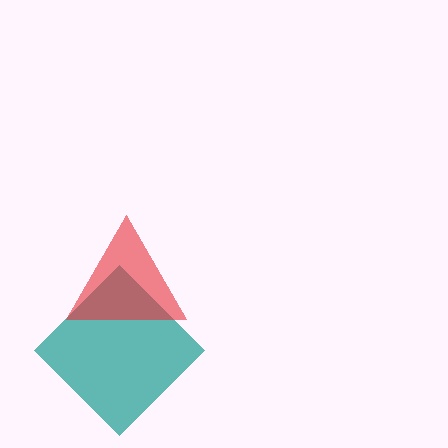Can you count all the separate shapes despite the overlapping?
Yes, there are 2 separate shapes.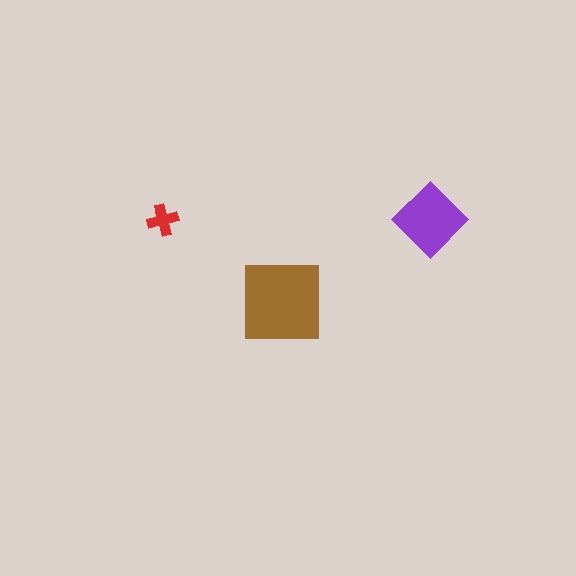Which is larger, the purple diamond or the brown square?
The brown square.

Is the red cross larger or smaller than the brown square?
Smaller.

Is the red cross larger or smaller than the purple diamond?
Smaller.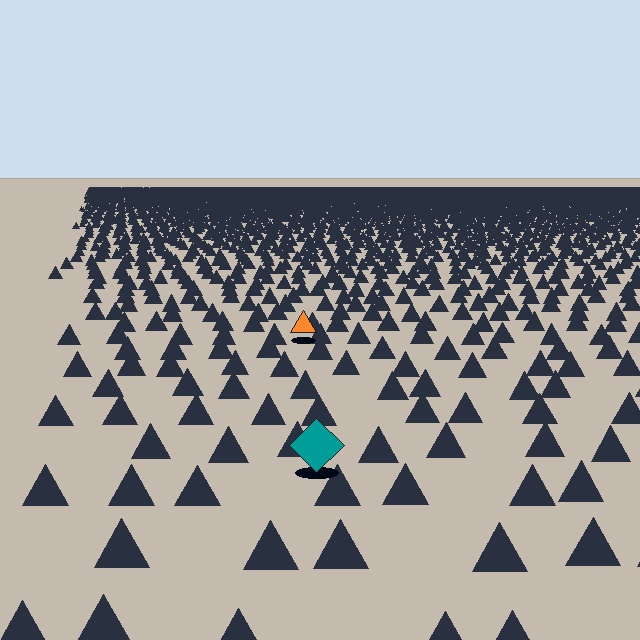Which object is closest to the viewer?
The teal diamond is closest. The texture marks near it are larger and more spread out.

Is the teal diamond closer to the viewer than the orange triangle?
Yes. The teal diamond is closer — you can tell from the texture gradient: the ground texture is coarser near it.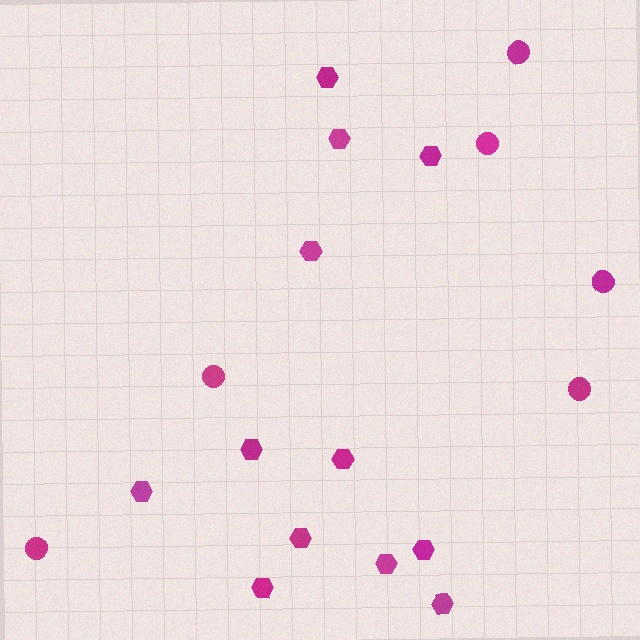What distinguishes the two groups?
There are 2 groups: one group of circles (6) and one group of hexagons (12).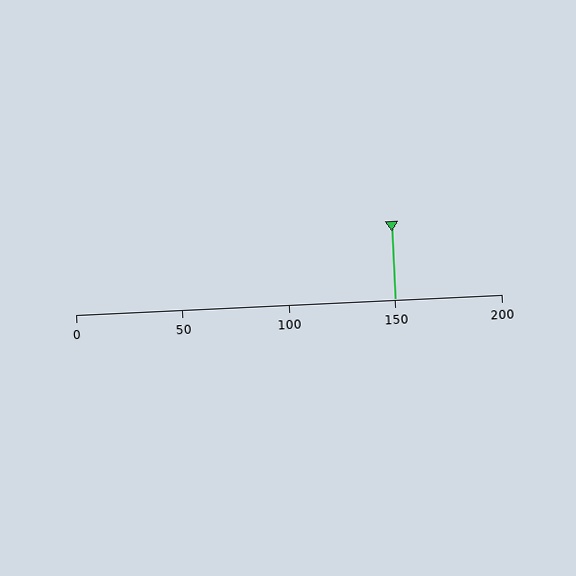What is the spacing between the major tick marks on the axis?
The major ticks are spaced 50 apart.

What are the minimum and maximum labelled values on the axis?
The axis runs from 0 to 200.